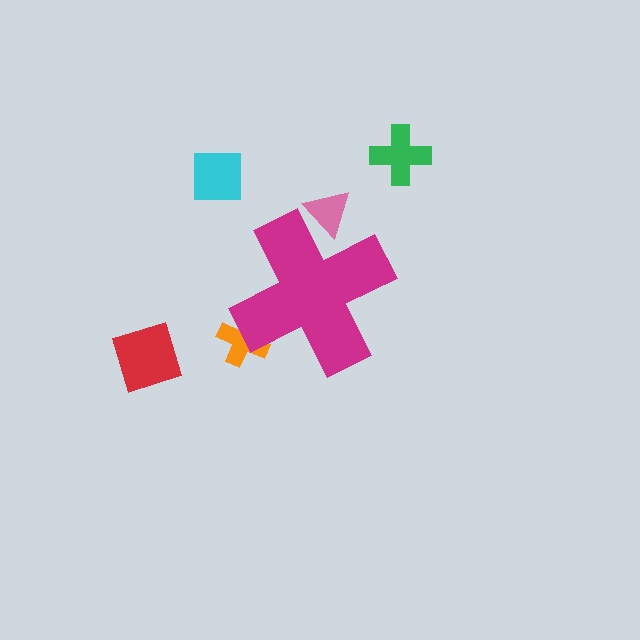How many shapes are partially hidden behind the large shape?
2 shapes are partially hidden.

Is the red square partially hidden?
No, the red square is fully visible.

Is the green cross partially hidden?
No, the green cross is fully visible.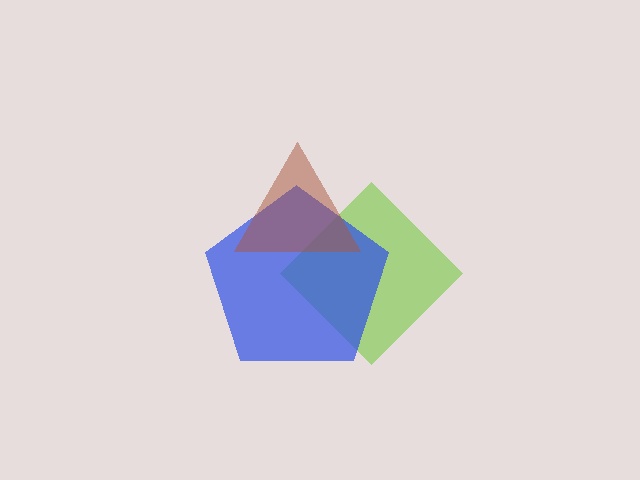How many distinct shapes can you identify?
There are 3 distinct shapes: a lime diamond, a blue pentagon, a brown triangle.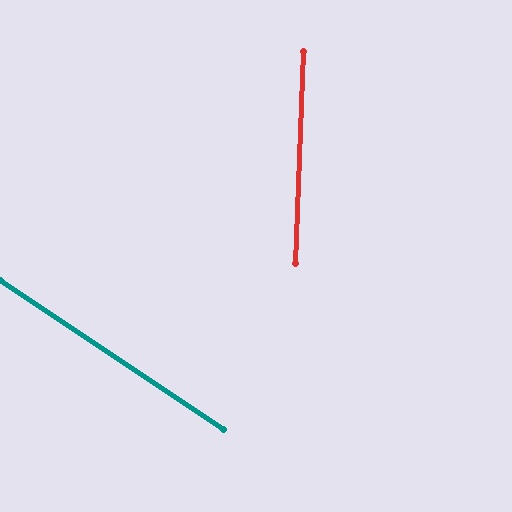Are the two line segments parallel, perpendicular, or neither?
Neither parallel nor perpendicular — they differ by about 58°.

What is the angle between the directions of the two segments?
Approximately 58 degrees.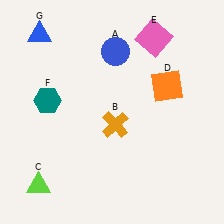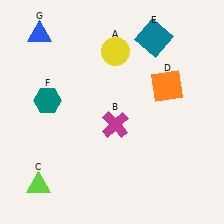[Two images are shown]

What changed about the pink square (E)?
In Image 1, E is pink. In Image 2, it changed to teal.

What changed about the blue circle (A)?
In Image 1, A is blue. In Image 2, it changed to yellow.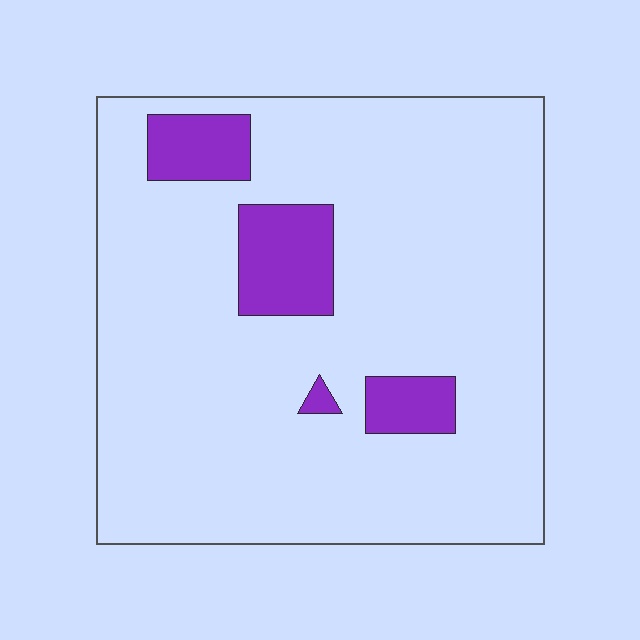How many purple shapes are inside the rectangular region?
4.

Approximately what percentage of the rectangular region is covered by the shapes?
Approximately 10%.